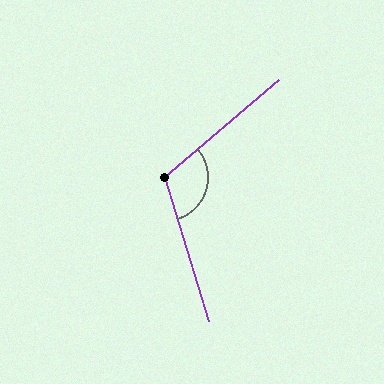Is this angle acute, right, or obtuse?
It is obtuse.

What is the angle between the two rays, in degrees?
Approximately 114 degrees.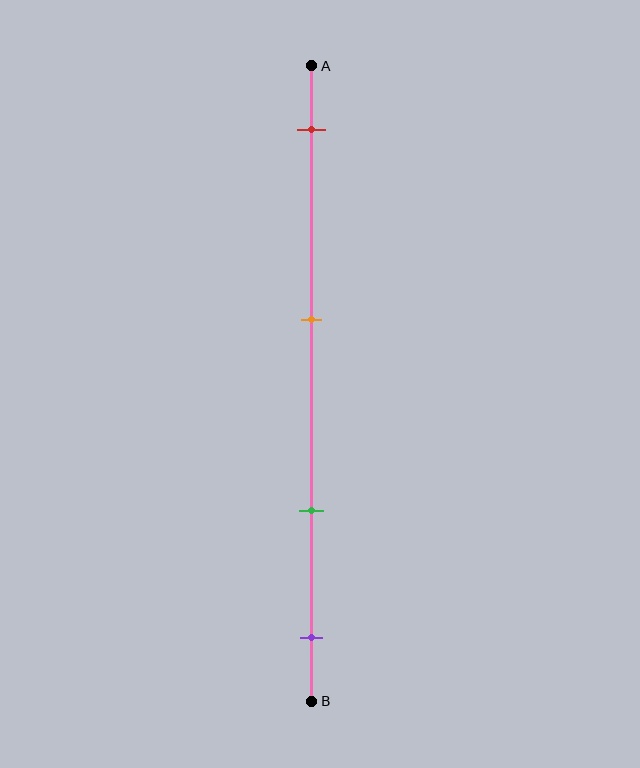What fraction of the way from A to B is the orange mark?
The orange mark is approximately 40% (0.4) of the way from A to B.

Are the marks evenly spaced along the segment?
No, the marks are not evenly spaced.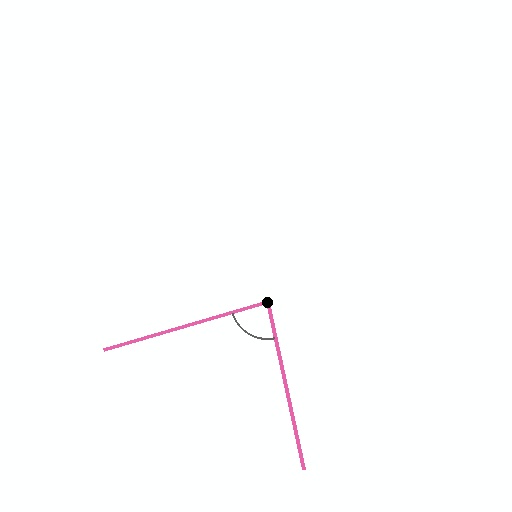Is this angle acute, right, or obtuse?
It is approximately a right angle.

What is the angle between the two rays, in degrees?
Approximately 86 degrees.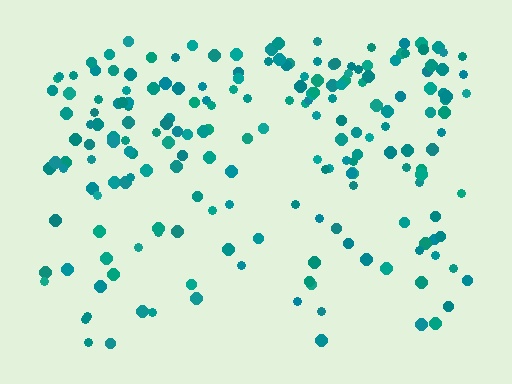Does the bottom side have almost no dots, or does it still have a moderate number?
Still a moderate number, just noticeably fewer than the top.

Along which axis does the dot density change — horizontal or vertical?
Vertical.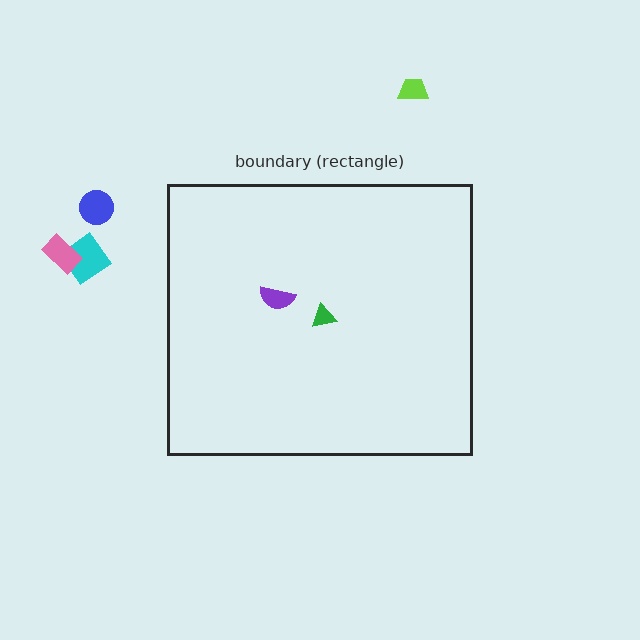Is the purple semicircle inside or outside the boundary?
Inside.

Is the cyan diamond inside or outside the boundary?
Outside.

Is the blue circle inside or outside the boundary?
Outside.